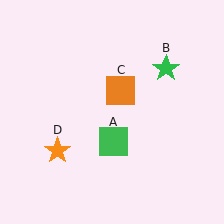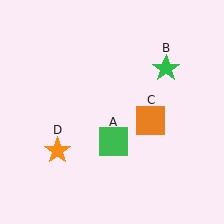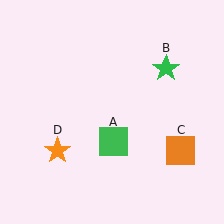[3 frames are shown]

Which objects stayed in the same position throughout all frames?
Green square (object A) and green star (object B) and orange star (object D) remained stationary.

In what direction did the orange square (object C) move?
The orange square (object C) moved down and to the right.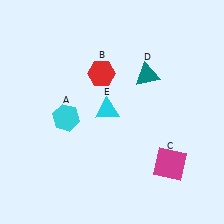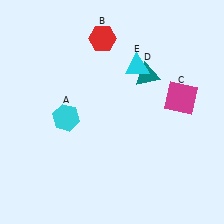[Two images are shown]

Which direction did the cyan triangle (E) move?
The cyan triangle (E) moved up.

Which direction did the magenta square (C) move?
The magenta square (C) moved up.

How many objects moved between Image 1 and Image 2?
3 objects moved between the two images.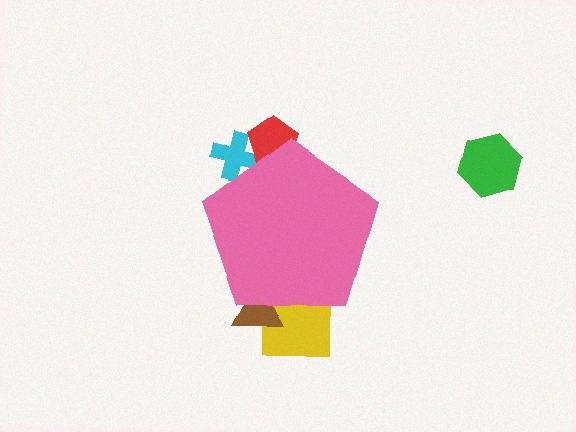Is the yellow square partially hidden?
Yes, the yellow square is partially hidden behind the pink pentagon.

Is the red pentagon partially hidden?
Yes, the red pentagon is partially hidden behind the pink pentagon.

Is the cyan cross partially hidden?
Yes, the cyan cross is partially hidden behind the pink pentagon.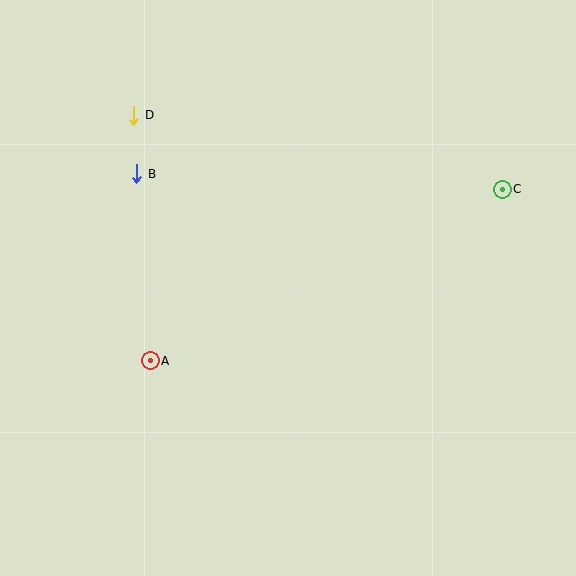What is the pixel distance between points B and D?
The distance between B and D is 58 pixels.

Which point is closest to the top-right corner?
Point C is closest to the top-right corner.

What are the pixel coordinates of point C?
Point C is at (502, 189).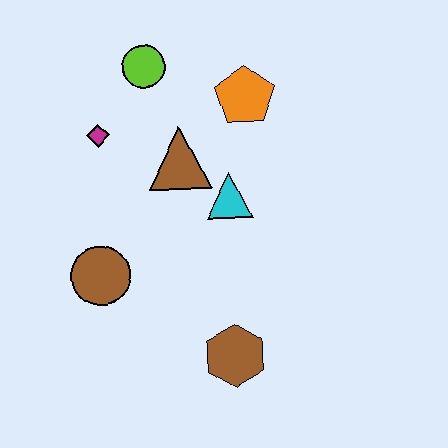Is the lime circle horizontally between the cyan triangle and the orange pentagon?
No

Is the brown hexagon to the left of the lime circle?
No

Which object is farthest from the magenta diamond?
The brown hexagon is farthest from the magenta diamond.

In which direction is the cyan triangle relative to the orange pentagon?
The cyan triangle is below the orange pentagon.